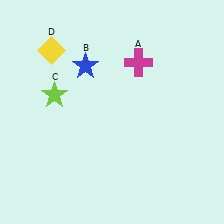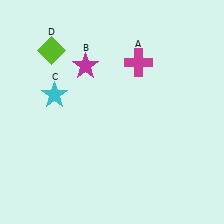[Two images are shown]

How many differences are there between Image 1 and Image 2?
There are 3 differences between the two images.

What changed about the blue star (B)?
In Image 1, B is blue. In Image 2, it changed to magenta.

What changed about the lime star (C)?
In Image 1, C is lime. In Image 2, it changed to cyan.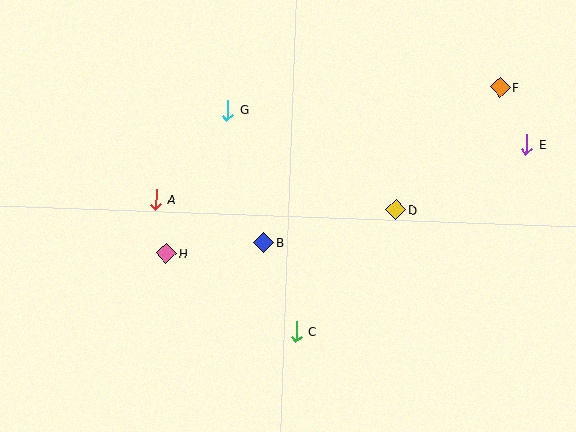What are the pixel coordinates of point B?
Point B is at (264, 242).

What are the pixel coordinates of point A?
Point A is at (156, 199).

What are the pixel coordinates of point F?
Point F is at (500, 88).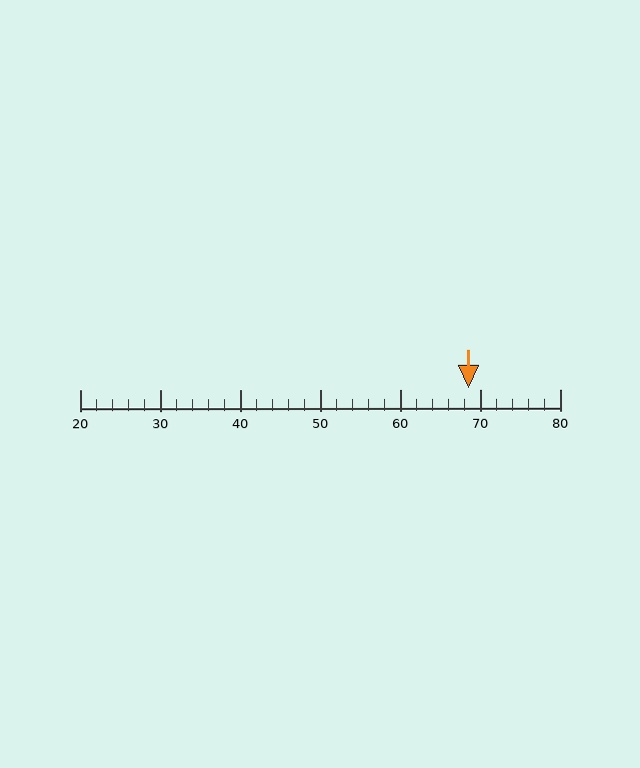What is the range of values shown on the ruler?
The ruler shows values from 20 to 80.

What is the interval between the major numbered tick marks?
The major tick marks are spaced 10 units apart.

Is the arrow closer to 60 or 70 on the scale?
The arrow is closer to 70.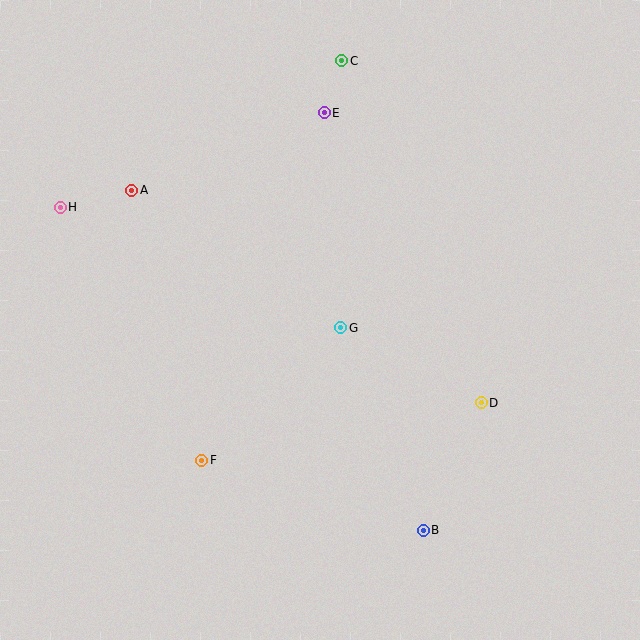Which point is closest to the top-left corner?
Point H is closest to the top-left corner.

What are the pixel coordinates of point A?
Point A is at (132, 190).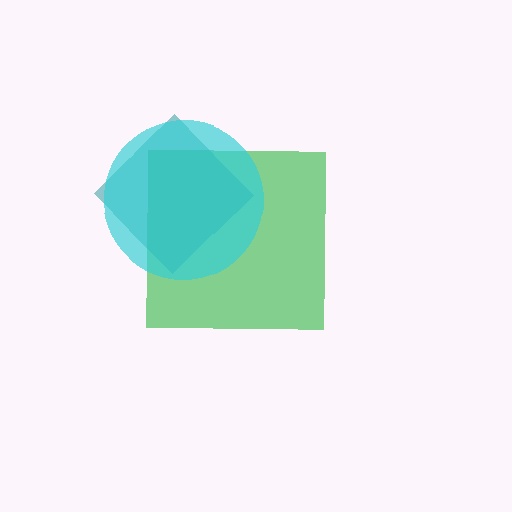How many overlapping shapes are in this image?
There are 3 overlapping shapes in the image.